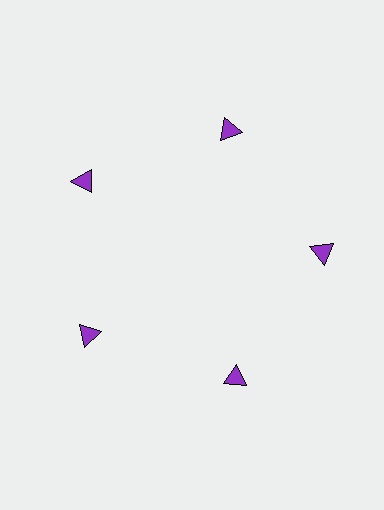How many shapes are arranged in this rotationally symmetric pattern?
There are 5 shapes, arranged in 5 groups of 1.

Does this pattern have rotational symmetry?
Yes, this pattern has 5-fold rotational symmetry. It looks the same after rotating 72 degrees around the center.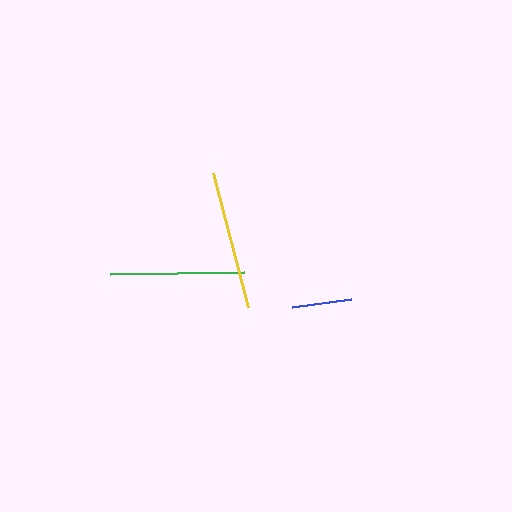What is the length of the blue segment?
The blue segment is approximately 60 pixels long.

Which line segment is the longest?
The yellow line is the longest at approximately 139 pixels.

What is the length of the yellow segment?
The yellow segment is approximately 139 pixels long.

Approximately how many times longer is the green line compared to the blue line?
The green line is approximately 2.2 times the length of the blue line.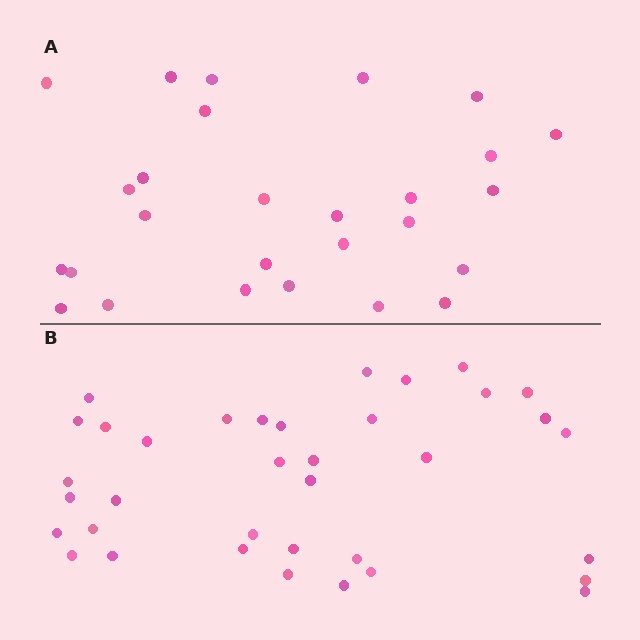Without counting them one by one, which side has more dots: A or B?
Region B (the bottom region) has more dots.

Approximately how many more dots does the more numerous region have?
Region B has roughly 8 or so more dots than region A.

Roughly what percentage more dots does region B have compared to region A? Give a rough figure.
About 35% more.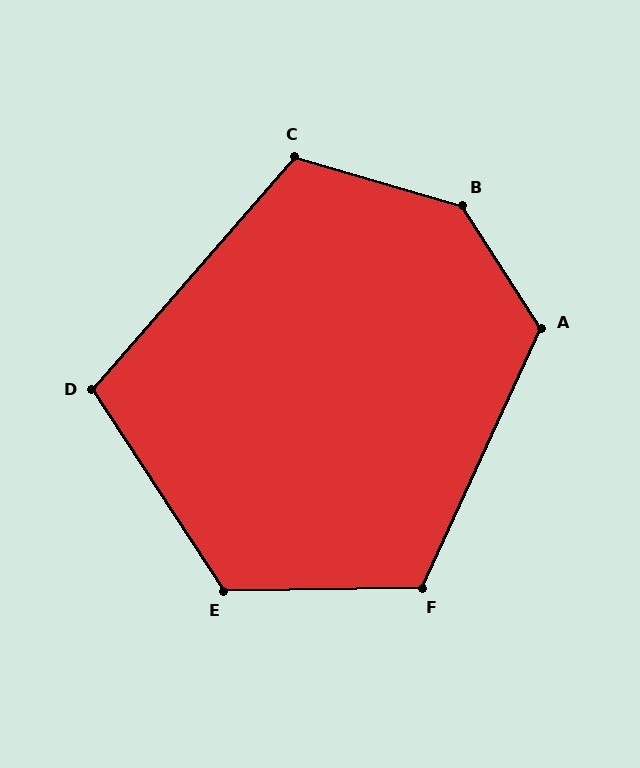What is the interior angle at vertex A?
Approximately 123 degrees (obtuse).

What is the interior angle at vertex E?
Approximately 122 degrees (obtuse).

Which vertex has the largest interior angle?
B, at approximately 139 degrees.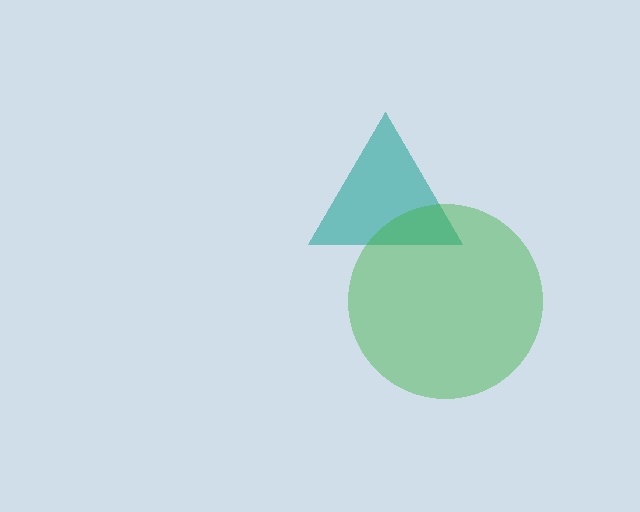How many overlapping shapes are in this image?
There are 2 overlapping shapes in the image.